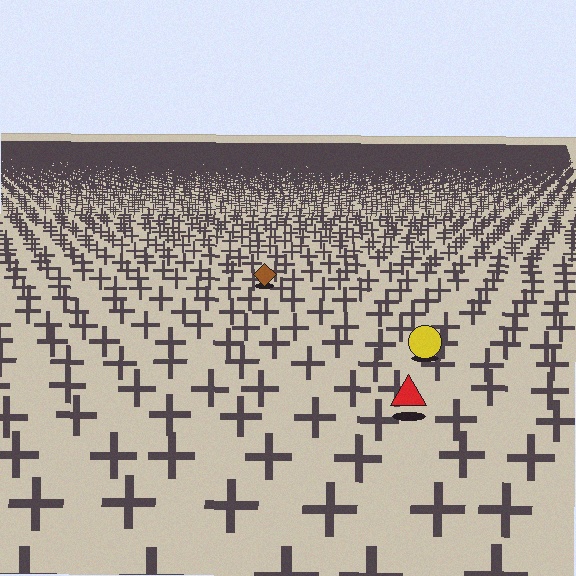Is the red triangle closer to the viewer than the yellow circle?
Yes. The red triangle is closer — you can tell from the texture gradient: the ground texture is coarser near it.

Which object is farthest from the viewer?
The brown diamond is farthest from the viewer. It appears smaller and the ground texture around it is denser.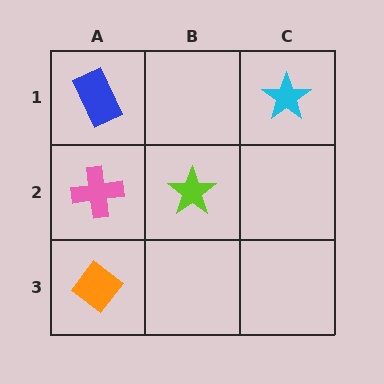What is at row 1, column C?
A cyan star.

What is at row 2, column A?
A pink cross.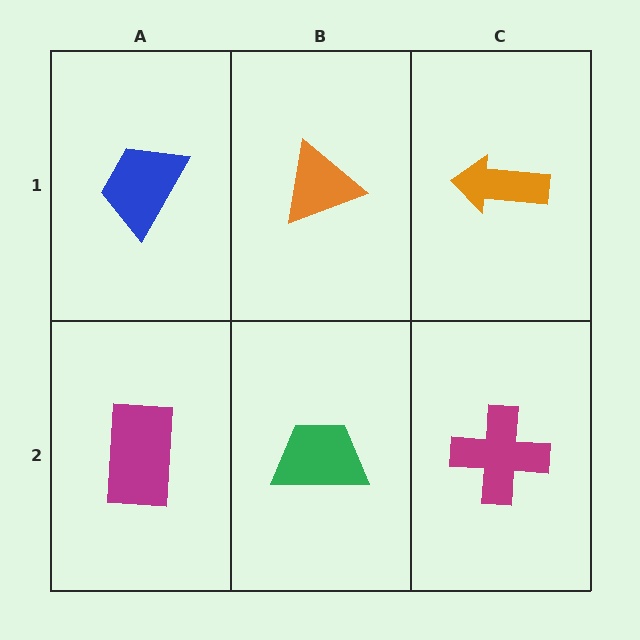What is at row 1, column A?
A blue trapezoid.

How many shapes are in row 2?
3 shapes.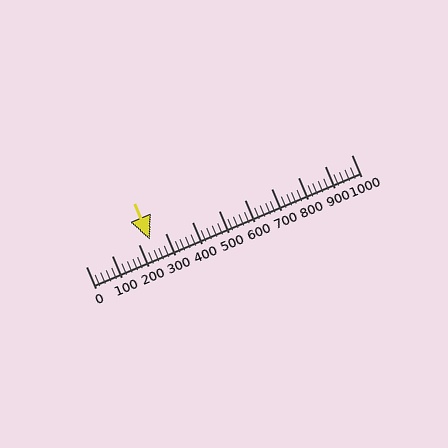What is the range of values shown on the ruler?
The ruler shows values from 0 to 1000.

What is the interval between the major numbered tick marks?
The major tick marks are spaced 100 units apart.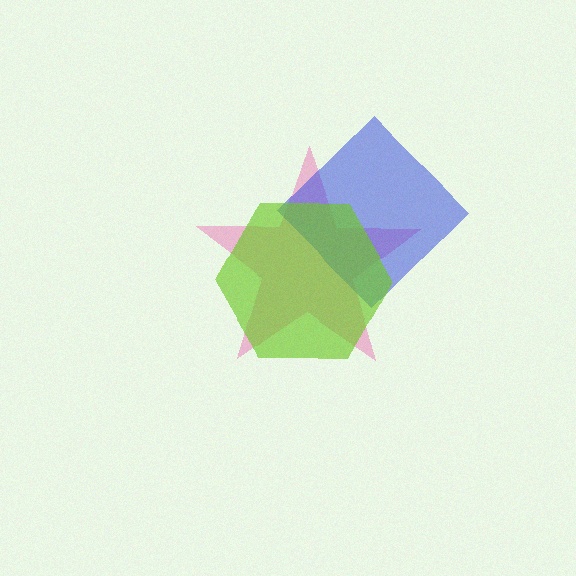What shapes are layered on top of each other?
The layered shapes are: a pink star, a blue diamond, a lime hexagon.